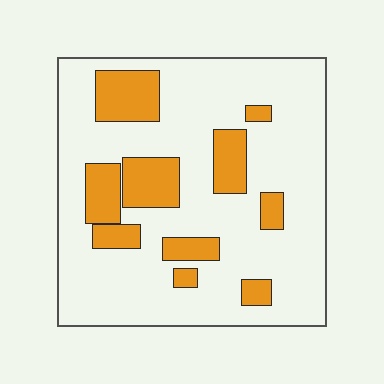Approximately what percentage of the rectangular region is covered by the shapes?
Approximately 20%.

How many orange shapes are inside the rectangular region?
10.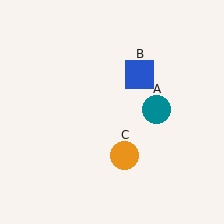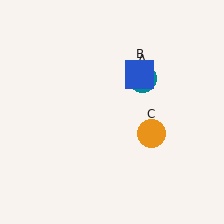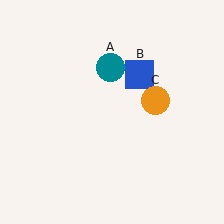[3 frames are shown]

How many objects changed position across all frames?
2 objects changed position: teal circle (object A), orange circle (object C).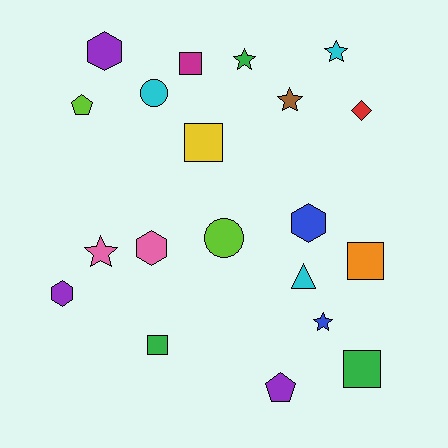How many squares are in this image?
There are 5 squares.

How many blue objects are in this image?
There are 2 blue objects.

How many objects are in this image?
There are 20 objects.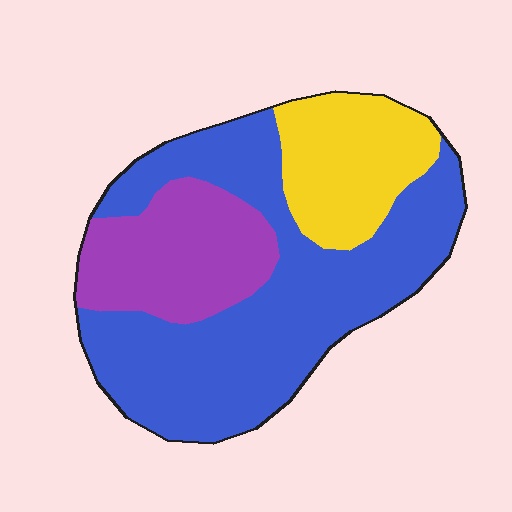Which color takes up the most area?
Blue, at roughly 60%.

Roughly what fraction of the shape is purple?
Purple takes up less than a quarter of the shape.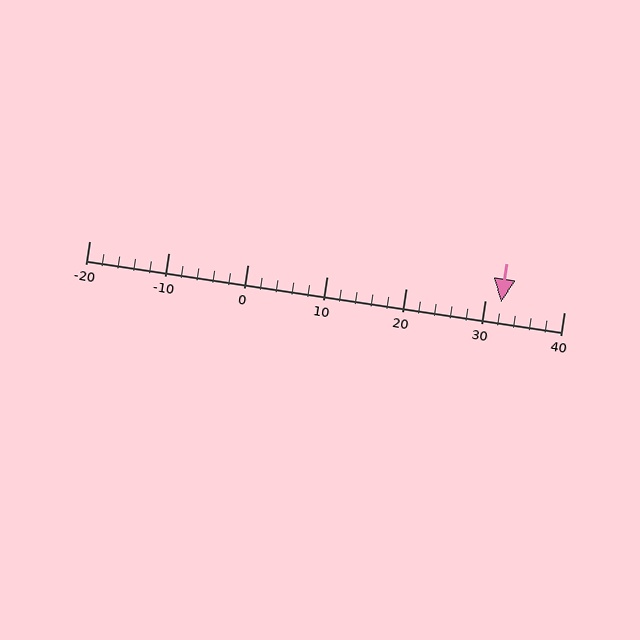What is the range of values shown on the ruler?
The ruler shows values from -20 to 40.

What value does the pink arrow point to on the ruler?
The pink arrow points to approximately 32.